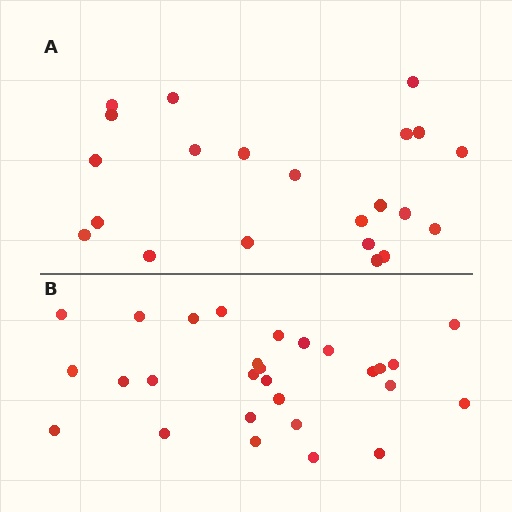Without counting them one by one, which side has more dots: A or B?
Region B (the bottom region) has more dots.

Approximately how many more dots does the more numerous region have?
Region B has about 6 more dots than region A.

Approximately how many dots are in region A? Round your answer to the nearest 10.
About 20 dots. (The exact count is 22, which rounds to 20.)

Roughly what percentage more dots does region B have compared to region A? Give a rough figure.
About 25% more.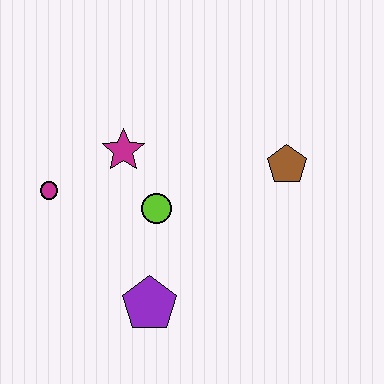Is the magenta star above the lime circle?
Yes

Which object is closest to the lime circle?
The magenta star is closest to the lime circle.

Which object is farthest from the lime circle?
The brown pentagon is farthest from the lime circle.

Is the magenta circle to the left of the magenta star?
Yes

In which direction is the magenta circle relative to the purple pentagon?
The magenta circle is above the purple pentagon.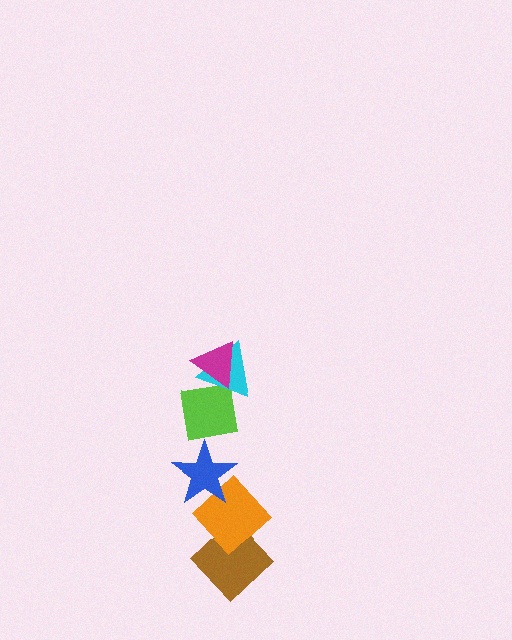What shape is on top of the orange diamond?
The blue star is on top of the orange diamond.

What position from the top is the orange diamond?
The orange diamond is 5th from the top.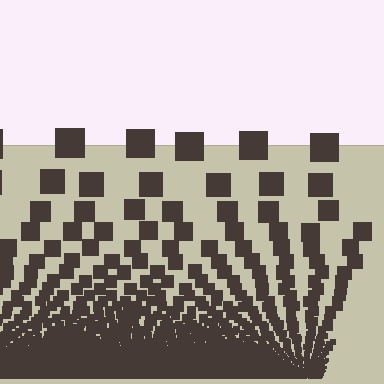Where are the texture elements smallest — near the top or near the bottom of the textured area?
Near the bottom.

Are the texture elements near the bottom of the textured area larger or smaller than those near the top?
Smaller. The gradient is inverted — elements near the bottom are smaller and denser.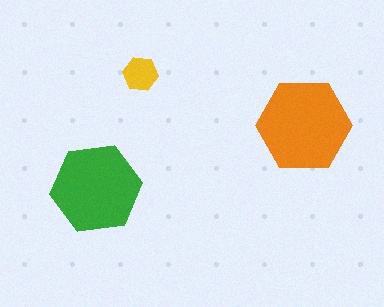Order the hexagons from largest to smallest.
the orange one, the green one, the yellow one.